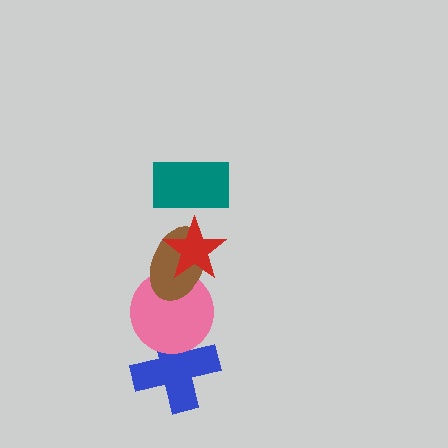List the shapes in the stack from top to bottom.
From top to bottom: the teal rectangle, the red star, the brown ellipse, the pink circle, the blue cross.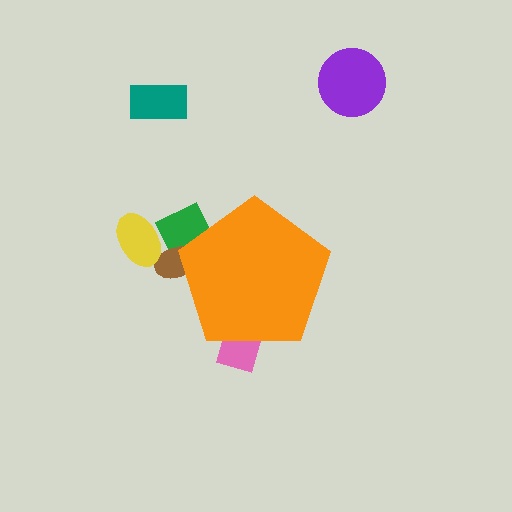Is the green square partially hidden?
Yes, the green square is partially hidden behind the orange pentagon.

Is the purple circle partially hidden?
No, the purple circle is fully visible.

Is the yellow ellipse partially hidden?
No, the yellow ellipse is fully visible.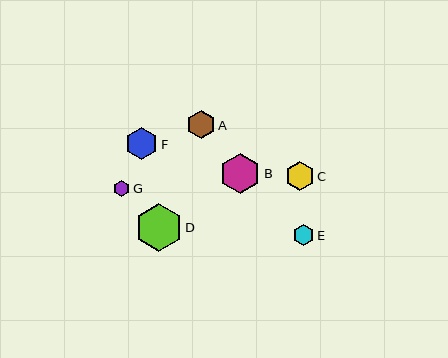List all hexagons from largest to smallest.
From largest to smallest: D, B, F, A, C, E, G.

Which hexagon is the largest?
Hexagon D is the largest with a size of approximately 48 pixels.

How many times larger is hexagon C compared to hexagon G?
Hexagon C is approximately 1.7 times the size of hexagon G.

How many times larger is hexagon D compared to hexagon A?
Hexagon D is approximately 1.7 times the size of hexagon A.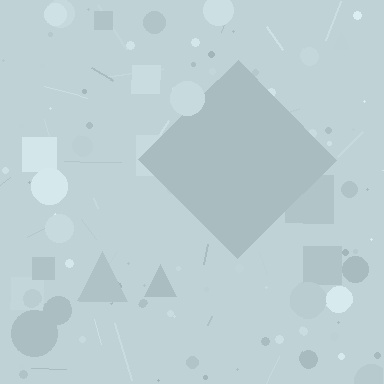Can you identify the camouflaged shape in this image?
The camouflaged shape is a diamond.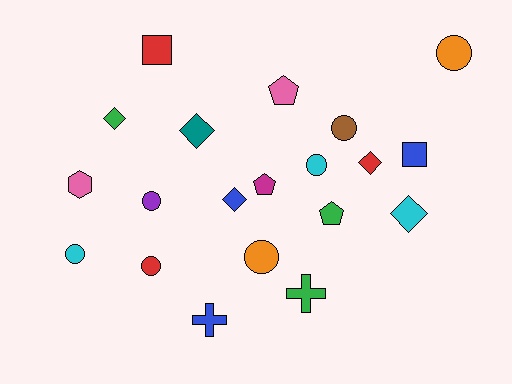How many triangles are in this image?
There are no triangles.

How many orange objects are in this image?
There are 2 orange objects.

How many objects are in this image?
There are 20 objects.